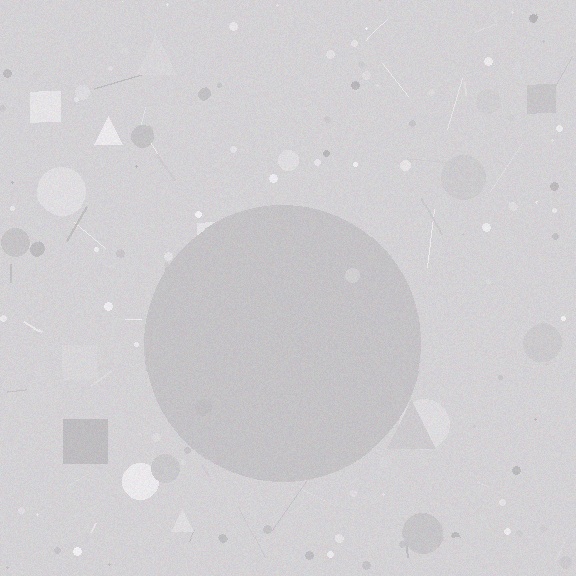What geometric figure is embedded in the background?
A circle is embedded in the background.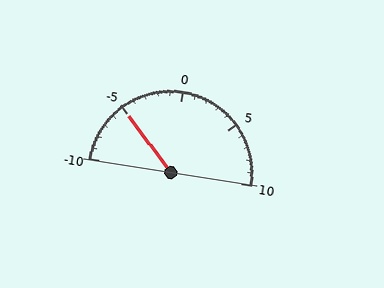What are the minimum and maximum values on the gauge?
The gauge ranges from -10 to 10.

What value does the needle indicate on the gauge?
The needle indicates approximately -5.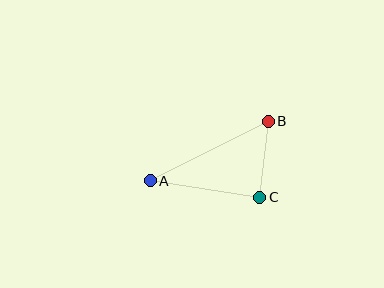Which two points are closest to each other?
Points B and C are closest to each other.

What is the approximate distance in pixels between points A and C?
The distance between A and C is approximately 110 pixels.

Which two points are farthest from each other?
Points A and B are farthest from each other.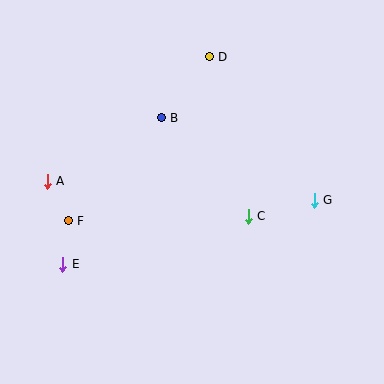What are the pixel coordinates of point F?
Point F is at (68, 221).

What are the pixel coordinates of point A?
Point A is at (47, 181).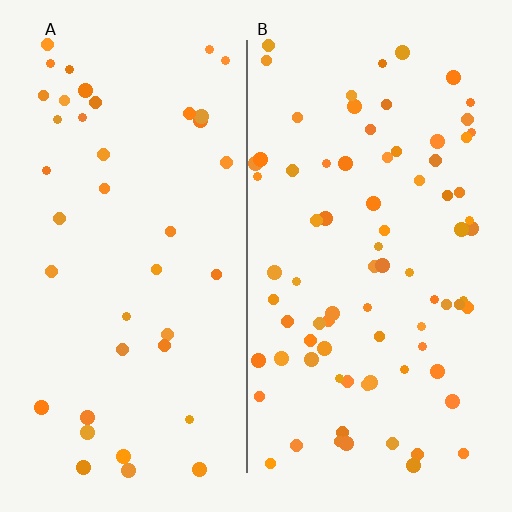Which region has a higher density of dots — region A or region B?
B (the right).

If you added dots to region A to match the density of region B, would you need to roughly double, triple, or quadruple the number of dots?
Approximately double.